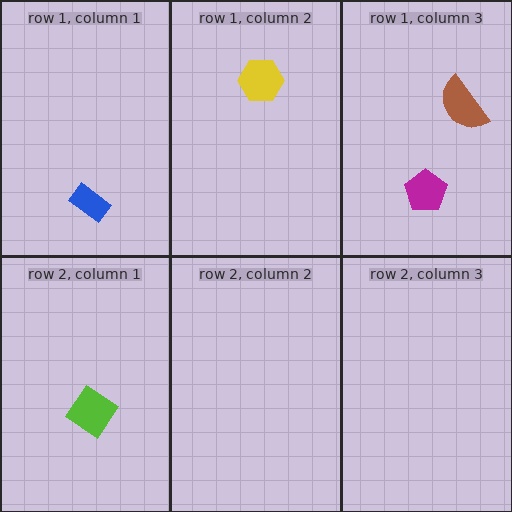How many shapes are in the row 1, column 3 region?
2.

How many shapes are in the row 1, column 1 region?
1.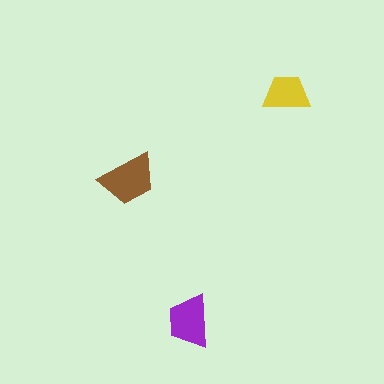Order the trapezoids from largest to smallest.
the brown one, the purple one, the yellow one.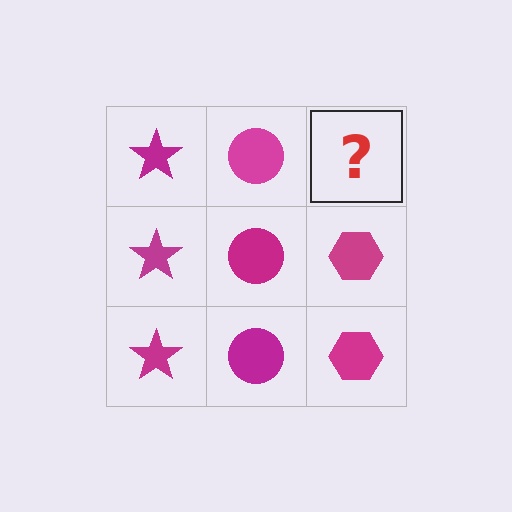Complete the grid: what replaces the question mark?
The question mark should be replaced with a magenta hexagon.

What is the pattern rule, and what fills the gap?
The rule is that each column has a consistent shape. The gap should be filled with a magenta hexagon.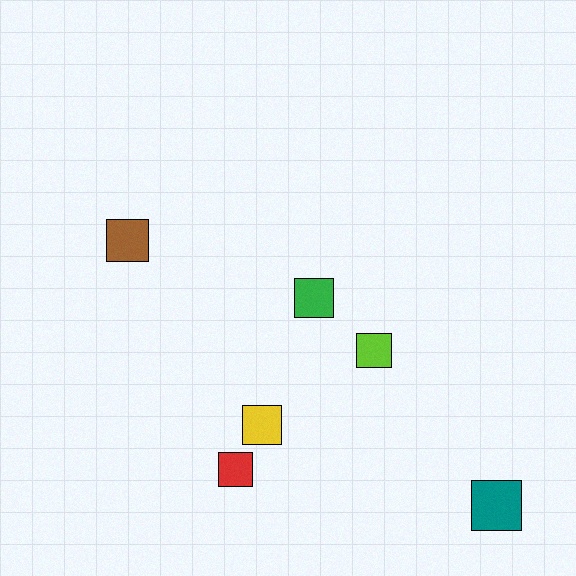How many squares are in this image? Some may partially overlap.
There are 6 squares.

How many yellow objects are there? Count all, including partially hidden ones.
There is 1 yellow object.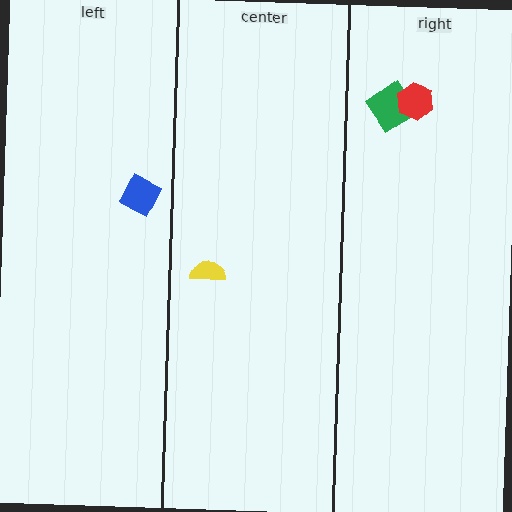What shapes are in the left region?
The blue diamond.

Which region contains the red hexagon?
The right region.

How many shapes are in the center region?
1.